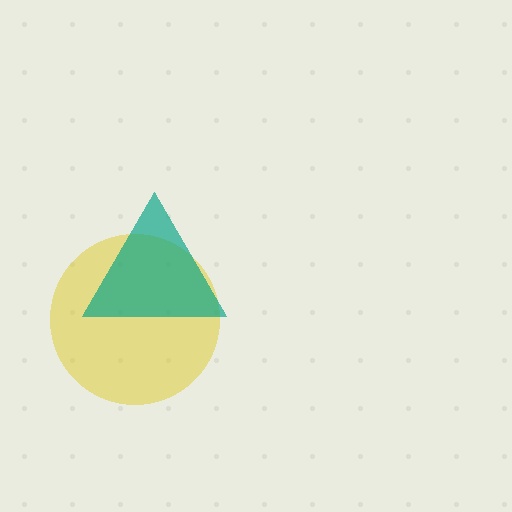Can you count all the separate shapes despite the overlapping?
Yes, there are 2 separate shapes.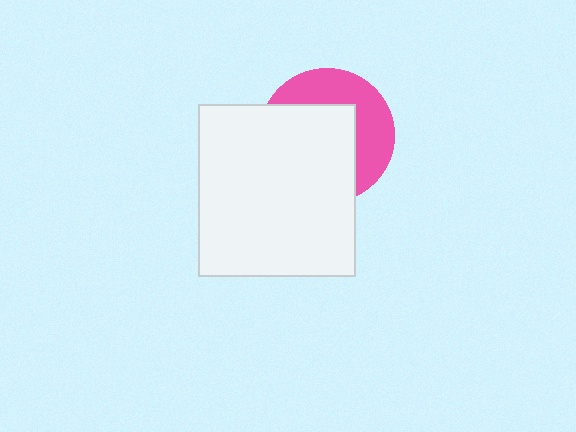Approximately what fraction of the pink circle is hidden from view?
Roughly 59% of the pink circle is hidden behind the white rectangle.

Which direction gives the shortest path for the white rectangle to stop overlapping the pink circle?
Moving toward the lower-left gives the shortest separation.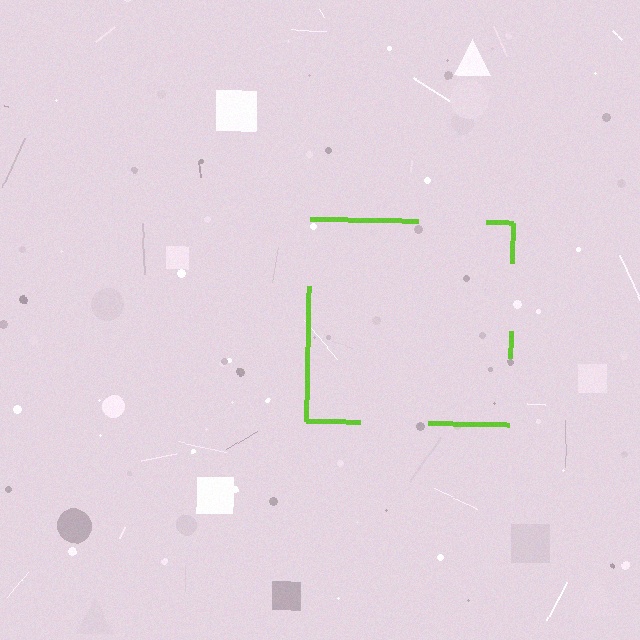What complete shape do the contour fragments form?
The contour fragments form a square.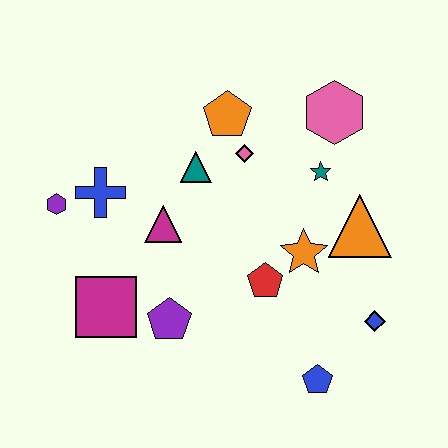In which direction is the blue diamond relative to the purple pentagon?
The blue diamond is to the right of the purple pentagon.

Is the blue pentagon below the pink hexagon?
Yes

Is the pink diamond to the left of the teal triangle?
No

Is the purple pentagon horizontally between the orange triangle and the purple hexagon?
Yes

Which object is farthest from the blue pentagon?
The purple hexagon is farthest from the blue pentagon.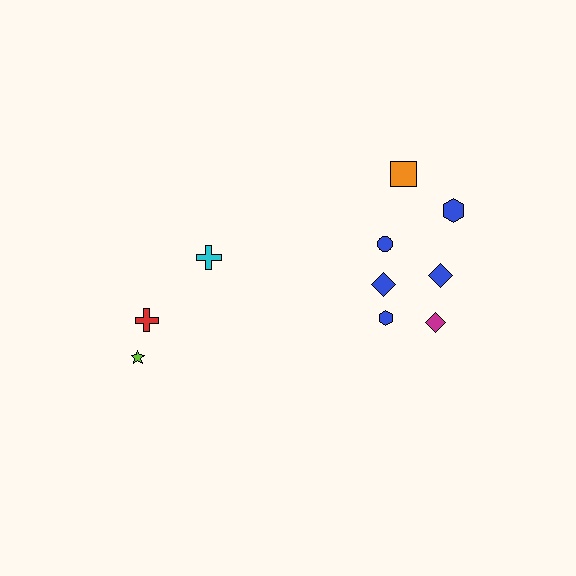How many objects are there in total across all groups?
There are 10 objects.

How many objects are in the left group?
There are 3 objects.